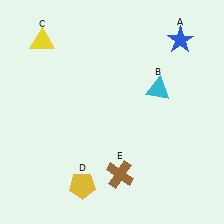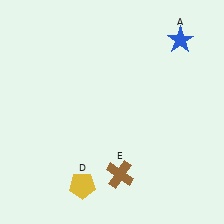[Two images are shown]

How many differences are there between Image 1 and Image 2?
There are 2 differences between the two images.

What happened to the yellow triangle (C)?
The yellow triangle (C) was removed in Image 2. It was in the top-left area of Image 1.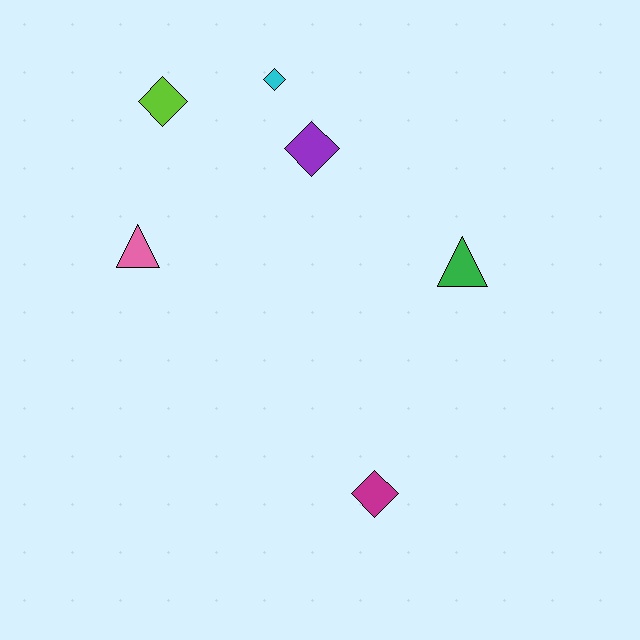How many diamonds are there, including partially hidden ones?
There are 4 diamonds.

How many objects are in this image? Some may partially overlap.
There are 6 objects.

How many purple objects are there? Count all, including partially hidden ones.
There is 1 purple object.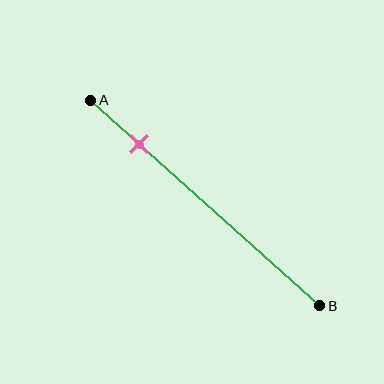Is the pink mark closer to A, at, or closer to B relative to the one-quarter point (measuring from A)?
The pink mark is closer to point A than the one-quarter point of segment AB.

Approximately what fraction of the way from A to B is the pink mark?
The pink mark is approximately 20% of the way from A to B.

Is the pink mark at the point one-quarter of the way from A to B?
No, the mark is at about 20% from A, not at the 25% one-quarter point.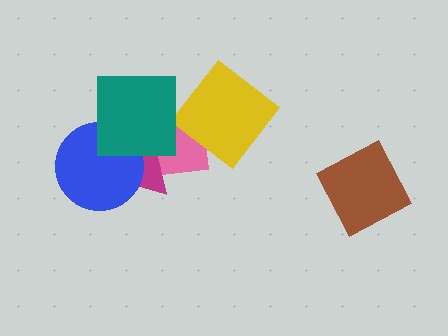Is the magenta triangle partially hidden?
Yes, it is partially covered by another shape.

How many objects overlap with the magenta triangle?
3 objects overlap with the magenta triangle.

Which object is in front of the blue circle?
The teal square is in front of the blue circle.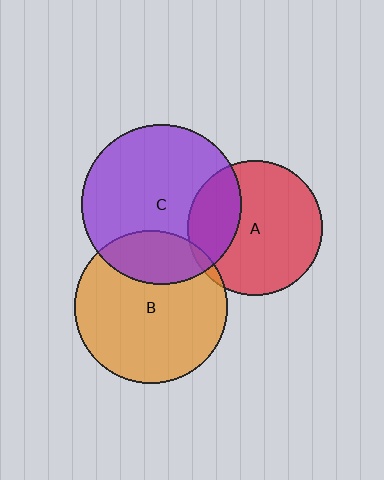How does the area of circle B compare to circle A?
Approximately 1.3 times.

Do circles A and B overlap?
Yes.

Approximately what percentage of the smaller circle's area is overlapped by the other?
Approximately 5%.